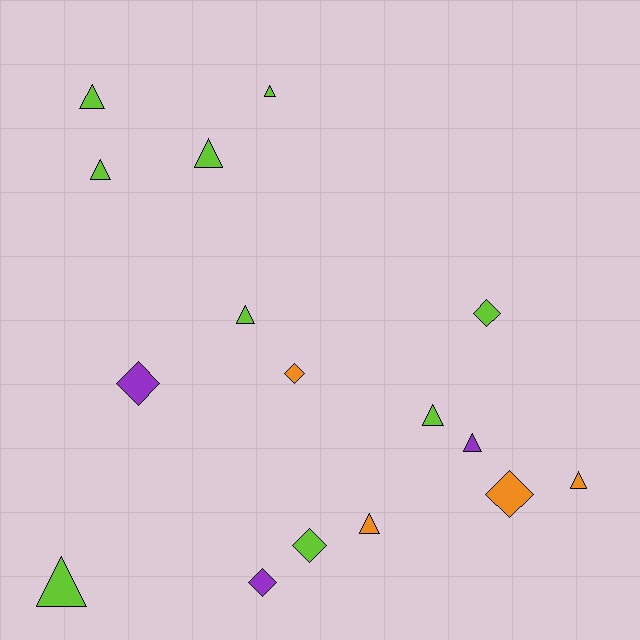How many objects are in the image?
There are 16 objects.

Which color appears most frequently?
Lime, with 9 objects.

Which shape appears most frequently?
Triangle, with 10 objects.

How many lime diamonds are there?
There are 2 lime diamonds.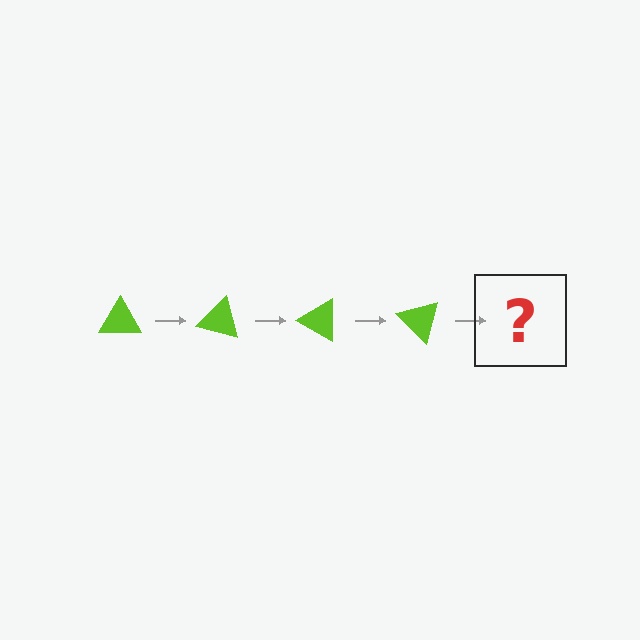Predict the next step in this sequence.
The next step is a lime triangle rotated 60 degrees.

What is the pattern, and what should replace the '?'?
The pattern is that the triangle rotates 15 degrees each step. The '?' should be a lime triangle rotated 60 degrees.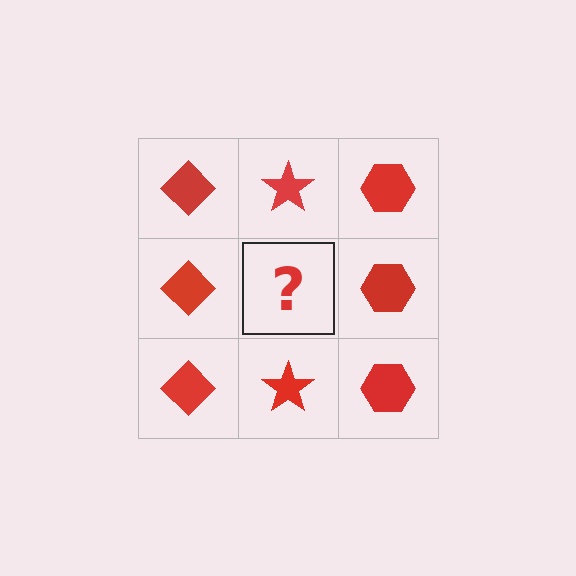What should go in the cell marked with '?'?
The missing cell should contain a red star.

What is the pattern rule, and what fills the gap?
The rule is that each column has a consistent shape. The gap should be filled with a red star.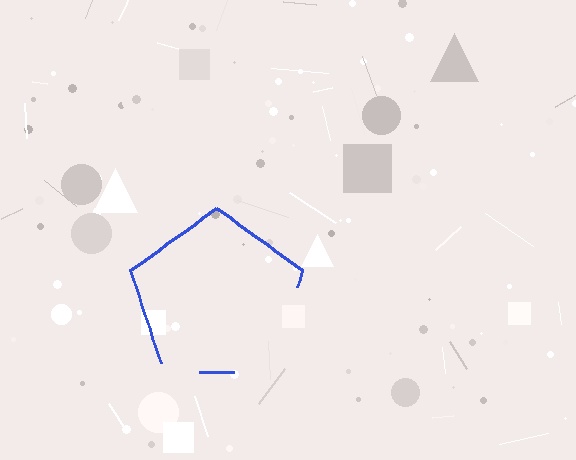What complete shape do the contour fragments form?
The contour fragments form a pentagon.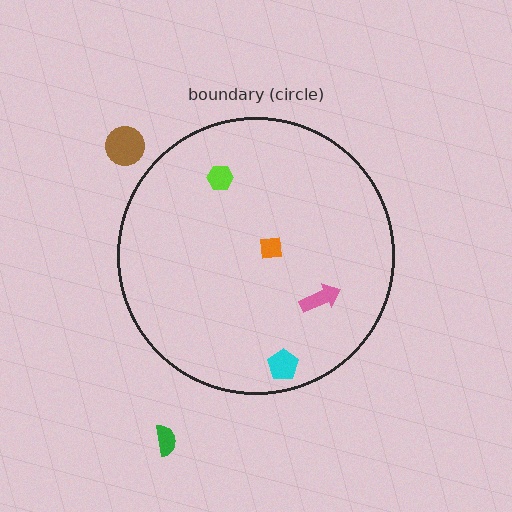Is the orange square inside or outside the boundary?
Inside.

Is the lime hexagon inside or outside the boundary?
Inside.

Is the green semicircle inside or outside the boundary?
Outside.